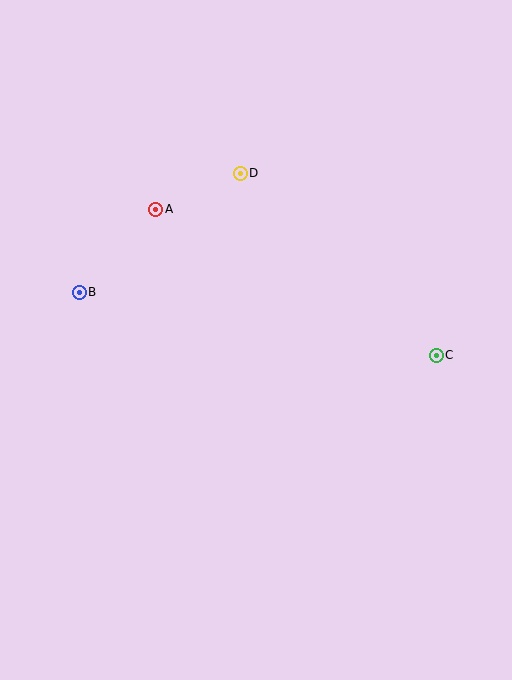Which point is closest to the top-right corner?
Point D is closest to the top-right corner.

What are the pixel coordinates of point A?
Point A is at (156, 209).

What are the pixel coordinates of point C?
Point C is at (436, 355).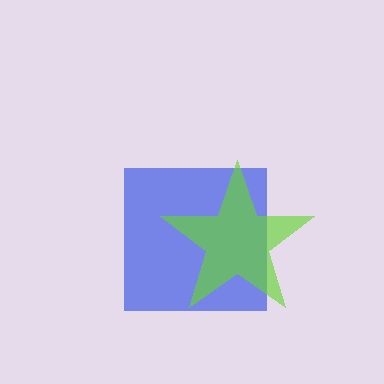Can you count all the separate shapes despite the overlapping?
Yes, there are 2 separate shapes.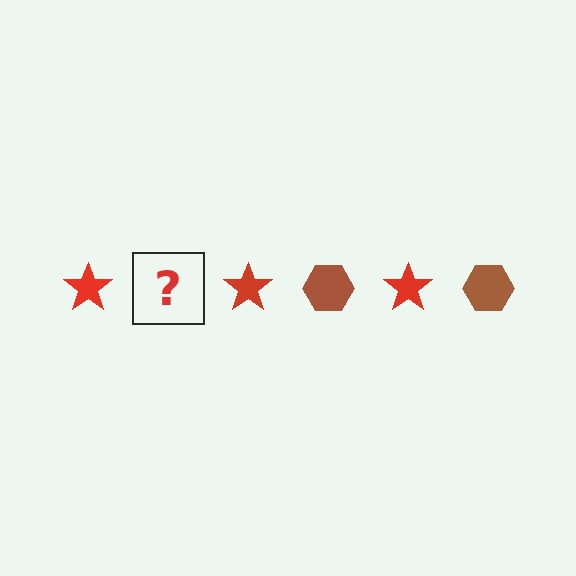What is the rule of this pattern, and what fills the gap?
The rule is that the pattern alternates between red star and brown hexagon. The gap should be filled with a brown hexagon.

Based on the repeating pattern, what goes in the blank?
The blank should be a brown hexagon.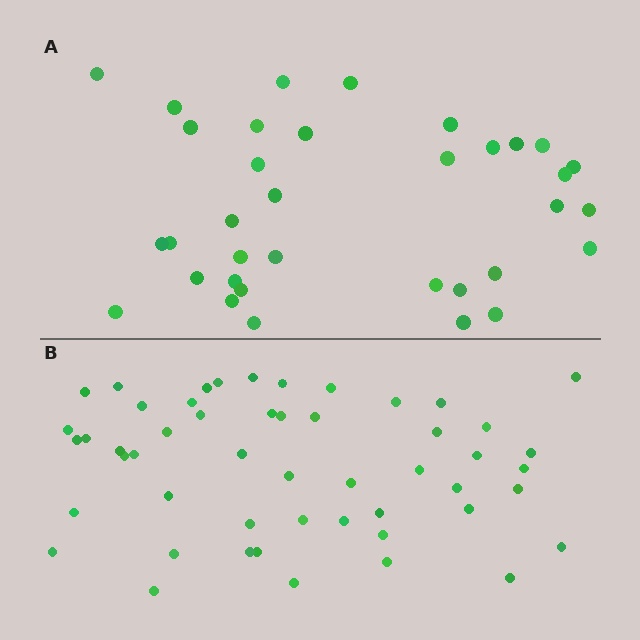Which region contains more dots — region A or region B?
Region B (the bottom region) has more dots.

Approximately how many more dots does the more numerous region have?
Region B has approximately 15 more dots than region A.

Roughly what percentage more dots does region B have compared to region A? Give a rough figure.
About 45% more.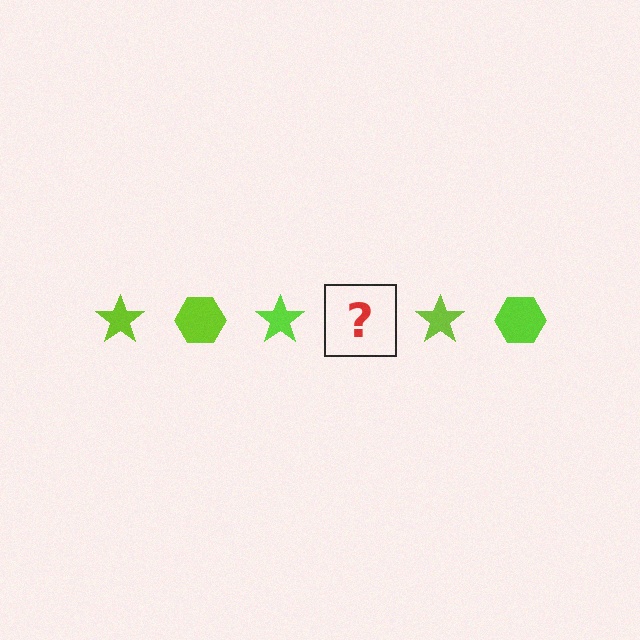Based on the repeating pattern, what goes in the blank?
The blank should be a lime hexagon.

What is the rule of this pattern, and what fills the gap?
The rule is that the pattern cycles through star, hexagon shapes in lime. The gap should be filled with a lime hexagon.